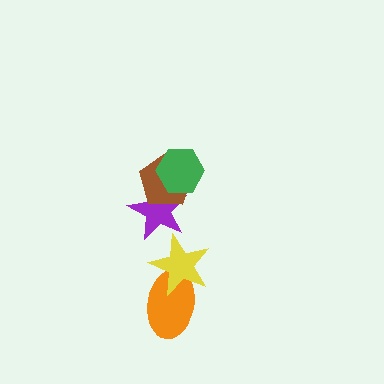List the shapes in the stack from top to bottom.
From top to bottom: the green hexagon, the brown pentagon, the purple star, the yellow star, the orange ellipse.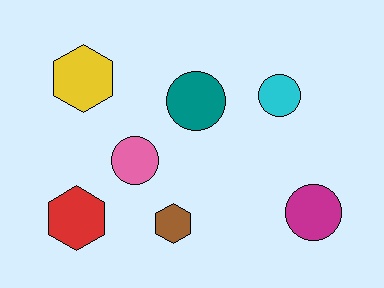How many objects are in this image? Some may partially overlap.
There are 7 objects.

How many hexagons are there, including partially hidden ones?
There are 3 hexagons.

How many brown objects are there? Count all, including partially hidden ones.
There is 1 brown object.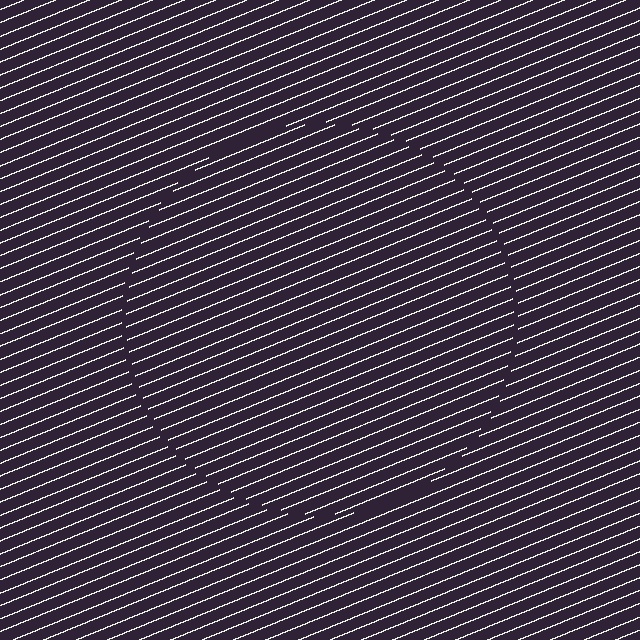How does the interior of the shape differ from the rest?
The interior of the shape contains the same grating, shifted by half a period — the contour is defined by the phase discontinuity where line-ends from the inner and outer gratings abut.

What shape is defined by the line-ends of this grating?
An illusory circle. The interior of the shape contains the same grating, shifted by half a period — the contour is defined by the phase discontinuity where line-ends from the inner and outer gratings abut.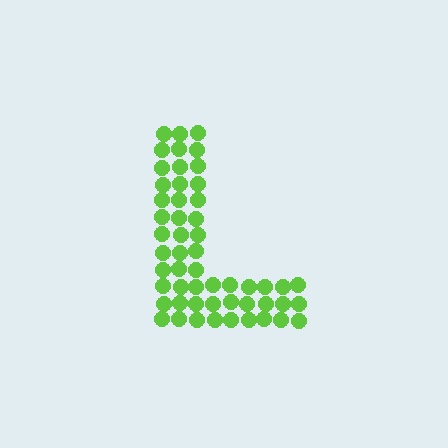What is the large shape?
The large shape is the letter L.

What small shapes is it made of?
It is made of small circles.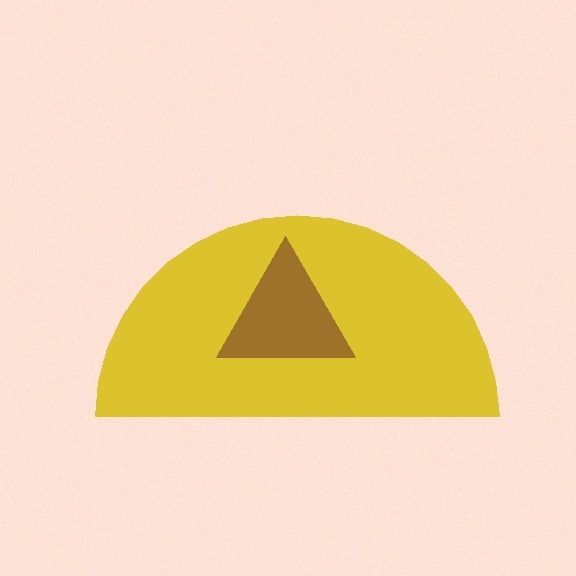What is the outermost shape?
The yellow semicircle.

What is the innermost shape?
The brown triangle.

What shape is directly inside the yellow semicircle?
The brown triangle.